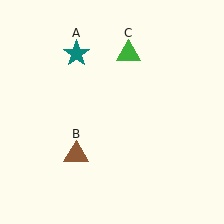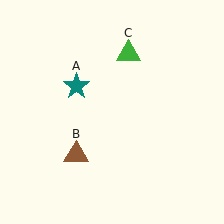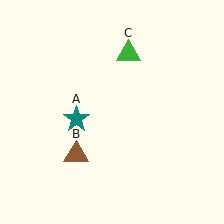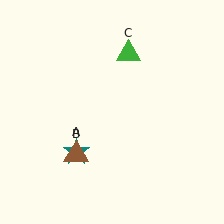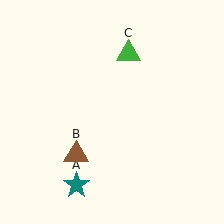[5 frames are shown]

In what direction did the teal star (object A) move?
The teal star (object A) moved down.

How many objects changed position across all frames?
1 object changed position: teal star (object A).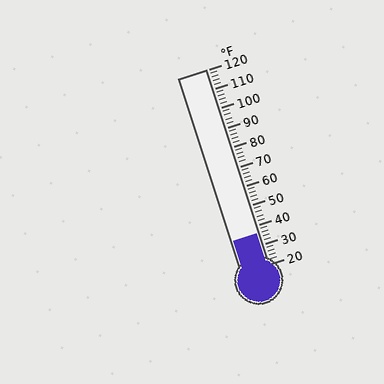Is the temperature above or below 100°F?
The temperature is below 100°F.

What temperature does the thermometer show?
The thermometer shows approximately 36°F.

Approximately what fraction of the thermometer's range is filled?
The thermometer is filled to approximately 15% of its range.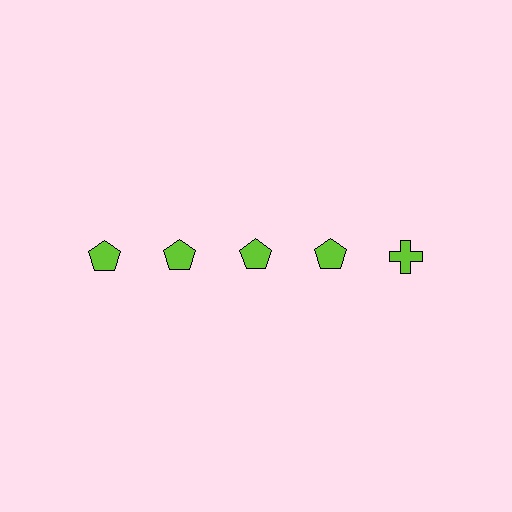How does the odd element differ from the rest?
It has a different shape: cross instead of pentagon.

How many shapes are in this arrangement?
There are 5 shapes arranged in a grid pattern.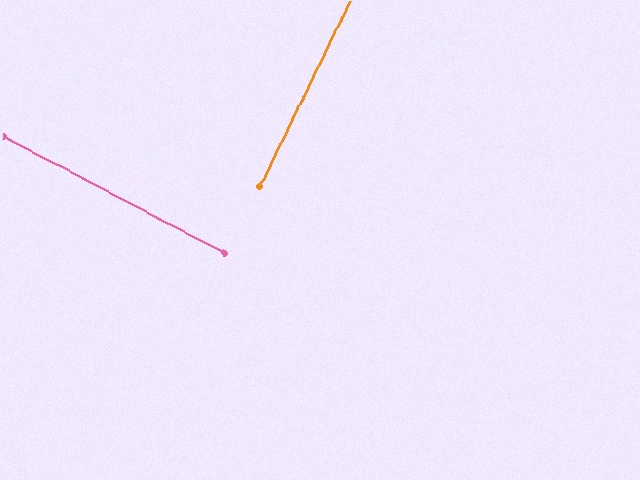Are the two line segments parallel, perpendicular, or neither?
Perpendicular — they meet at approximately 88°.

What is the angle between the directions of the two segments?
Approximately 88 degrees.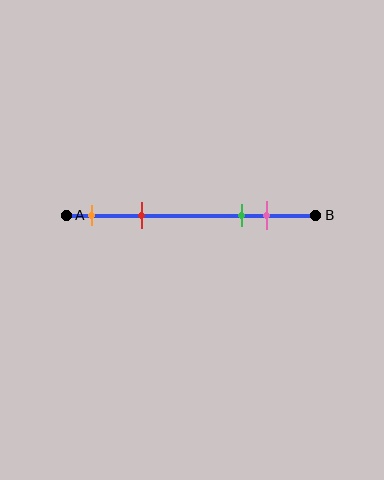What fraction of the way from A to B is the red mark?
The red mark is approximately 30% (0.3) of the way from A to B.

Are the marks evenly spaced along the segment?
No, the marks are not evenly spaced.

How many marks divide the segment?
There are 4 marks dividing the segment.